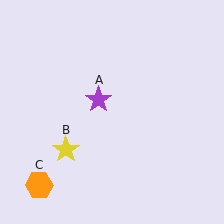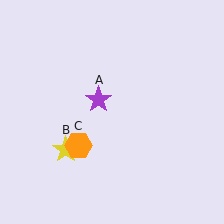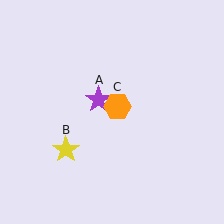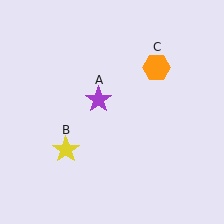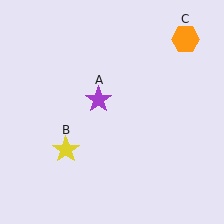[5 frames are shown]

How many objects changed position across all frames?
1 object changed position: orange hexagon (object C).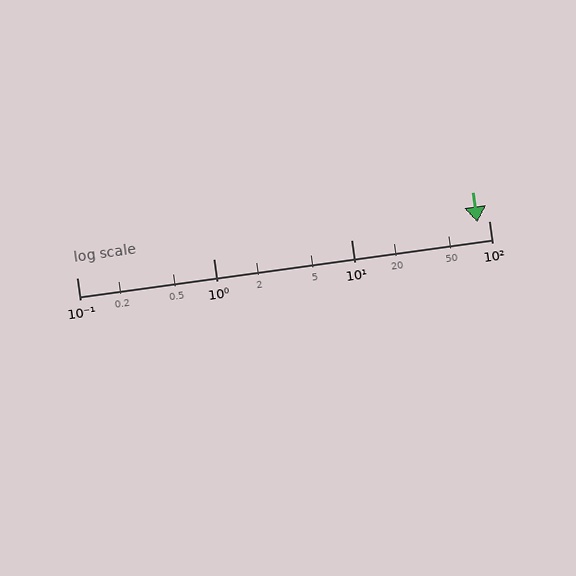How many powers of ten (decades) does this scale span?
The scale spans 3 decades, from 0.1 to 100.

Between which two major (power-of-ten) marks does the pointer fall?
The pointer is between 10 and 100.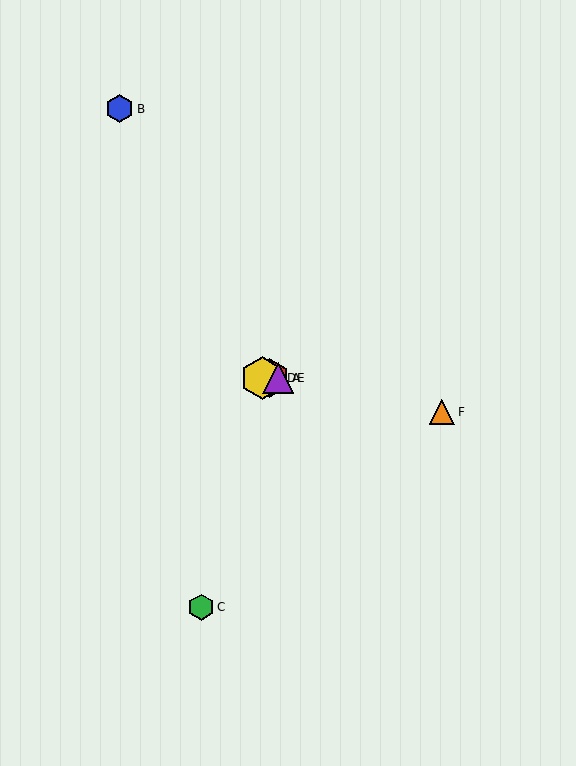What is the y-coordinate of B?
Object B is at y≈109.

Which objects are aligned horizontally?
Objects A, D, E are aligned horizontally.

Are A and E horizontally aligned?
Yes, both are at y≈378.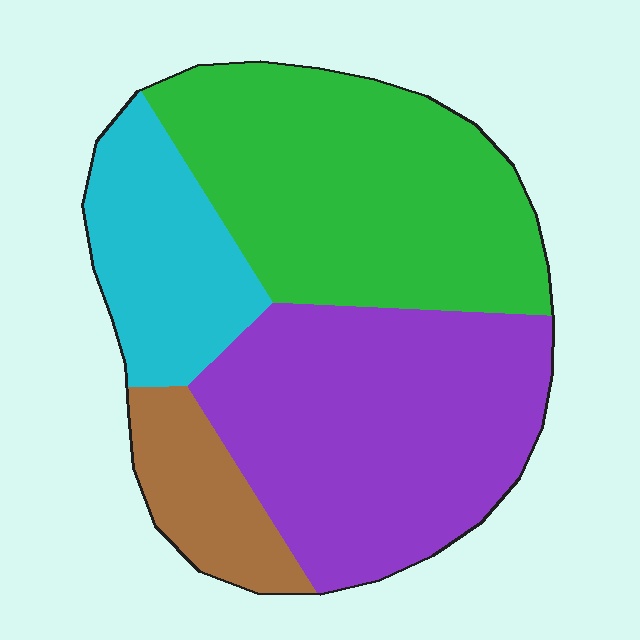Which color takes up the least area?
Brown, at roughly 10%.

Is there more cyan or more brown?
Cyan.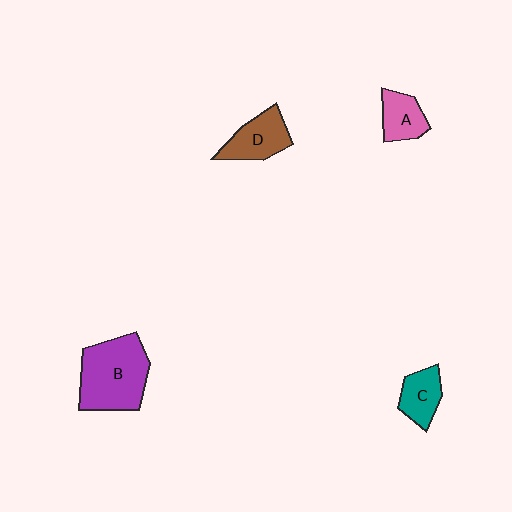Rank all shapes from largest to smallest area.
From largest to smallest: B (purple), D (brown), C (teal), A (pink).